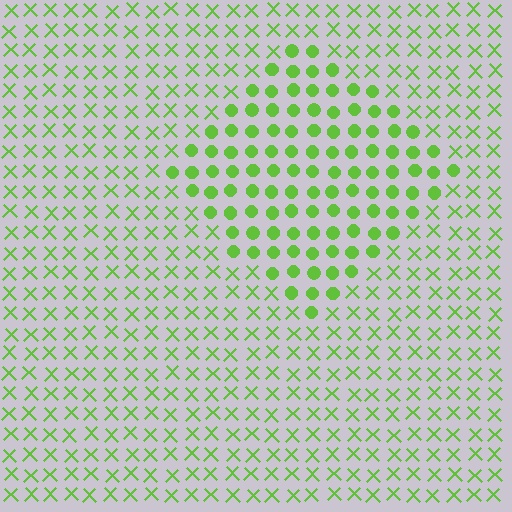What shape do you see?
I see a diamond.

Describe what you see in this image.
The image is filled with small lime elements arranged in a uniform grid. A diamond-shaped region contains circles, while the surrounding area contains X marks. The boundary is defined purely by the change in element shape.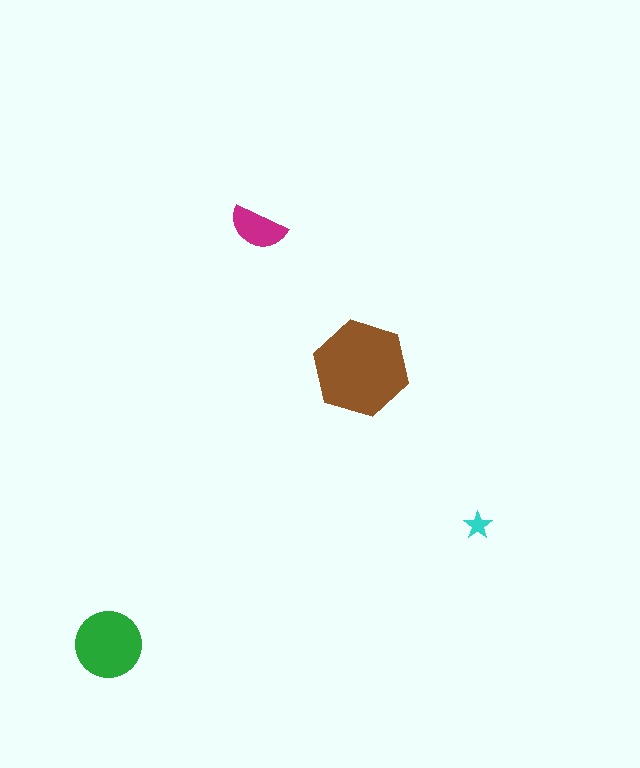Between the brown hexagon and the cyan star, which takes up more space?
The brown hexagon.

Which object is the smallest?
The cyan star.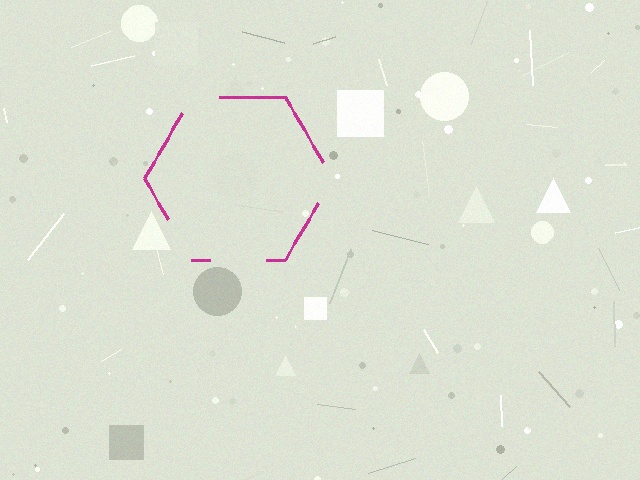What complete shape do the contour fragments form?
The contour fragments form a hexagon.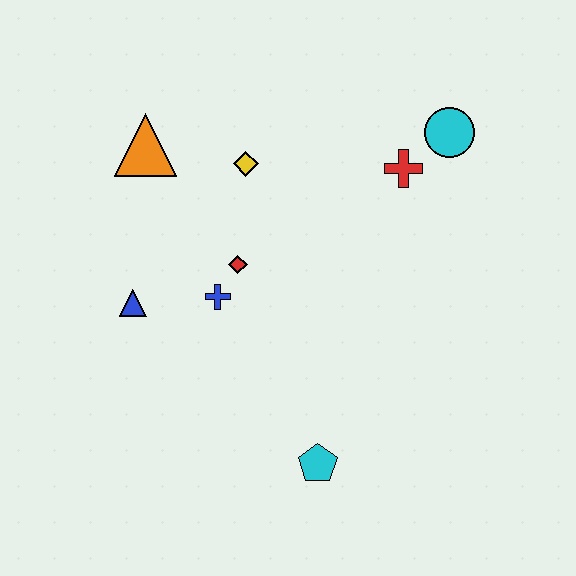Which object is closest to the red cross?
The cyan circle is closest to the red cross.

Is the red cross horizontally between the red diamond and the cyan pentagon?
No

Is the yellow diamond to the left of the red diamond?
No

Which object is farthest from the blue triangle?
The cyan circle is farthest from the blue triangle.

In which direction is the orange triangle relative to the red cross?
The orange triangle is to the left of the red cross.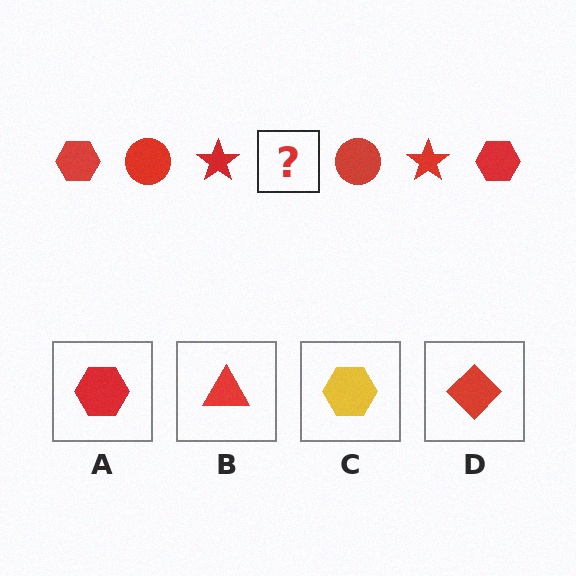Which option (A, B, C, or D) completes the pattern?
A.